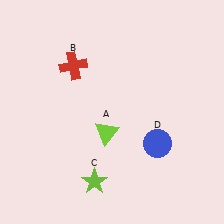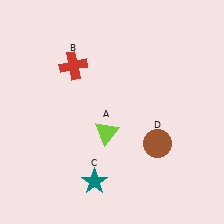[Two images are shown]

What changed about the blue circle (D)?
In Image 1, D is blue. In Image 2, it changed to brown.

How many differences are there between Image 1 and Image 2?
There are 2 differences between the two images.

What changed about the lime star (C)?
In Image 1, C is lime. In Image 2, it changed to teal.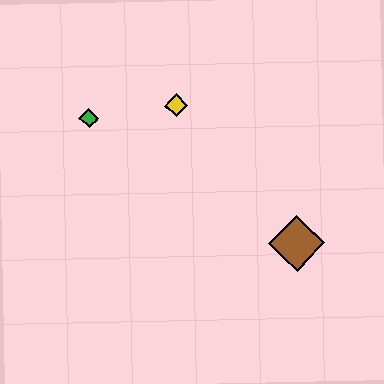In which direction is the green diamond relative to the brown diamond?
The green diamond is to the left of the brown diamond.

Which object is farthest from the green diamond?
The brown diamond is farthest from the green diamond.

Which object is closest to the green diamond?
The yellow diamond is closest to the green diamond.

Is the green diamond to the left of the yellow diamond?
Yes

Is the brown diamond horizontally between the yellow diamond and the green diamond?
No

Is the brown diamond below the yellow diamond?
Yes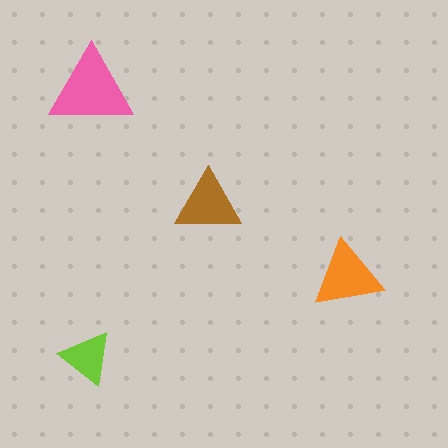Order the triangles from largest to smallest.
the pink one, the orange one, the brown one, the lime one.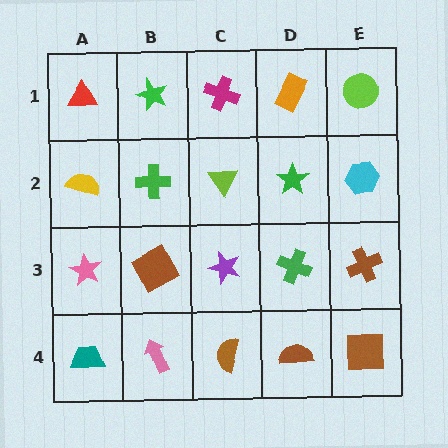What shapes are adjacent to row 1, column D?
A green star (row 2, column D), a magenta cross (row 1, column C), a lime circle (row 1, column E).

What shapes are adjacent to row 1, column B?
A green cross (row 2, column B), a red triangle (row 1, column A), a magenta cross (row 1, column C).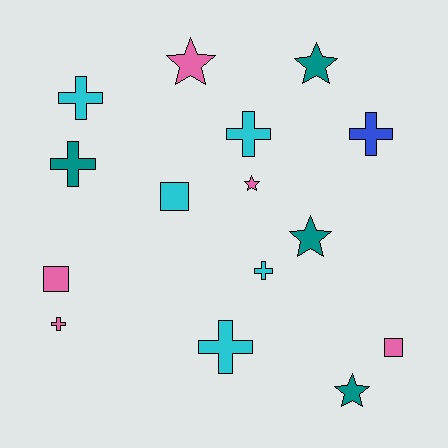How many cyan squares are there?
There is 1 cyan square.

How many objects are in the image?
There are 15 objects.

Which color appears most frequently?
Pink, with 5 objects.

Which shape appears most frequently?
Cross, with 7 objects.